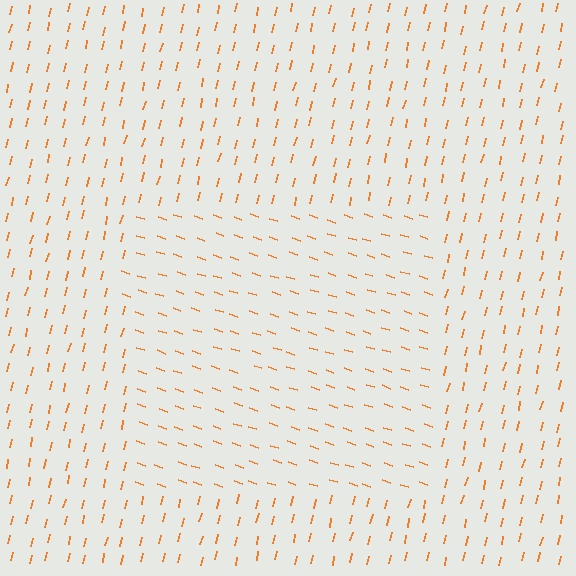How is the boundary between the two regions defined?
The boundary is defined purely by a change in line orientation (approximately 84 degrees difference). All lines are the same color and thickness.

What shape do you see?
I see a rectangle.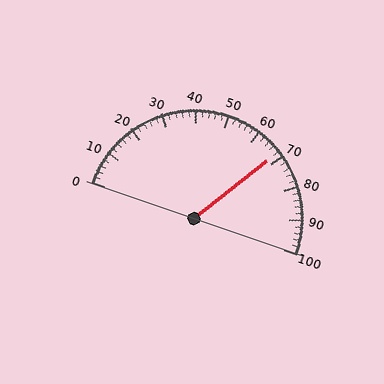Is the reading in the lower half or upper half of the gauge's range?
The reading is in the upper half of the range (0 to 100).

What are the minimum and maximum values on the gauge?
The gauge ranges from 0 to 100.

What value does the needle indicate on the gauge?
The needle indicates approximately 68.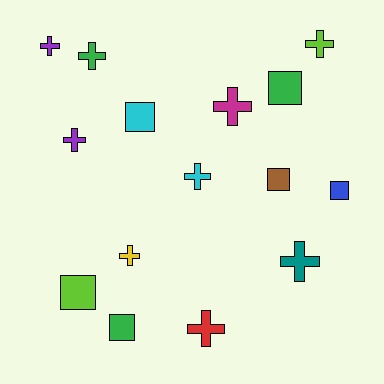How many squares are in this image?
There are 6 squares.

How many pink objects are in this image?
There are no pink objects.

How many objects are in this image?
There are 15 objects.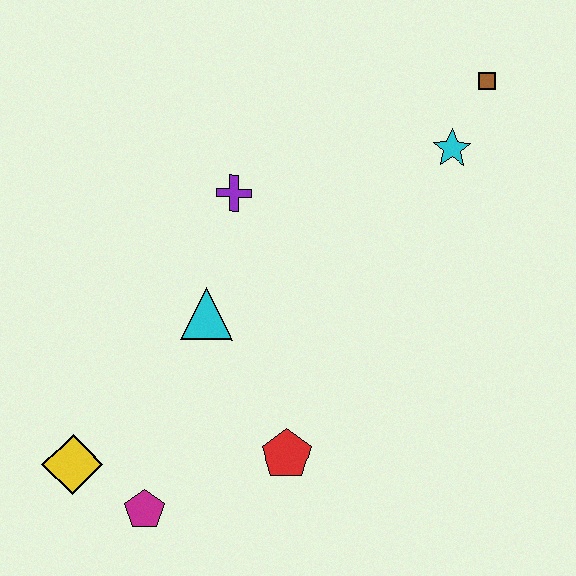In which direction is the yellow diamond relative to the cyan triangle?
The yellow diamond is below the cyan triangle.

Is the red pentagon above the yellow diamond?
Yes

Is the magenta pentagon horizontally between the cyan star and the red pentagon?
No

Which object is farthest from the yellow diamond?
The brown square is farthest from the yellow diamond.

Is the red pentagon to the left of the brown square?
Yes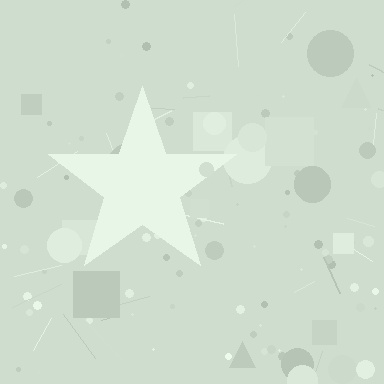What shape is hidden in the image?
A star is hidden in the image.